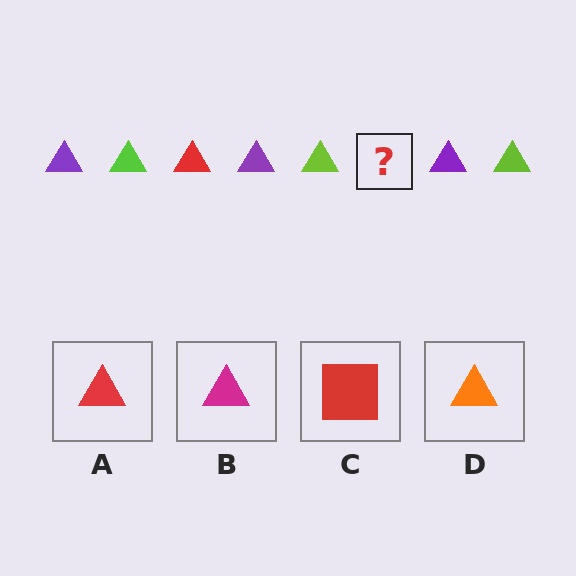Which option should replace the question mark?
Option A.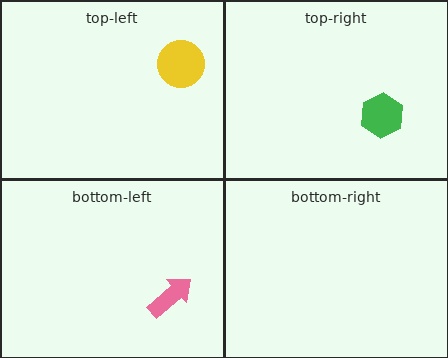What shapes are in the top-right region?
The green hexagon.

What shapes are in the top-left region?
The yellow circle.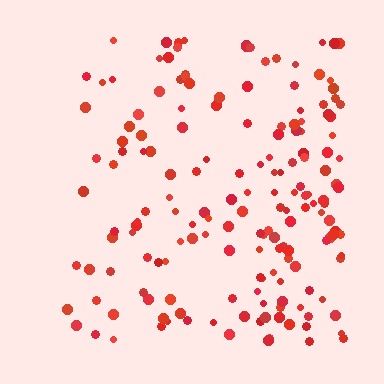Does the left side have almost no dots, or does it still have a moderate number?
Still a moderate number, just noticeably fewer than the right.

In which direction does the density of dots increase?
From left to right, with the right side densest.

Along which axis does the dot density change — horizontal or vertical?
Horizontal.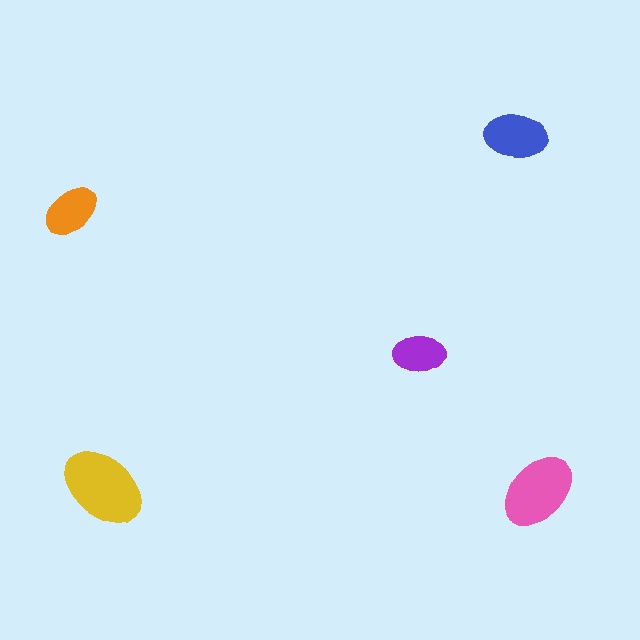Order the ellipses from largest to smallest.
the yellow one, the pink one, the blue one, the orange one, the purple one.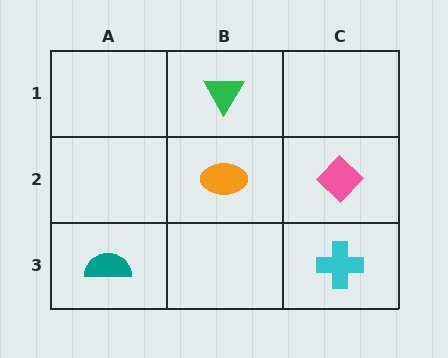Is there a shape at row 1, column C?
No, that cell is empty.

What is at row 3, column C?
A cyan cross.